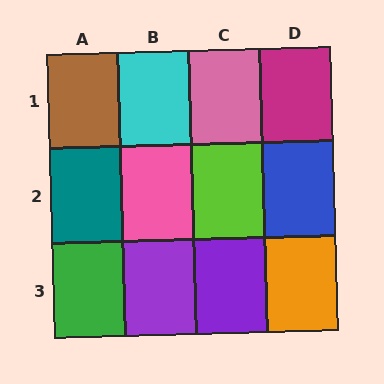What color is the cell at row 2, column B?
Pink.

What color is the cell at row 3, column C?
Purple.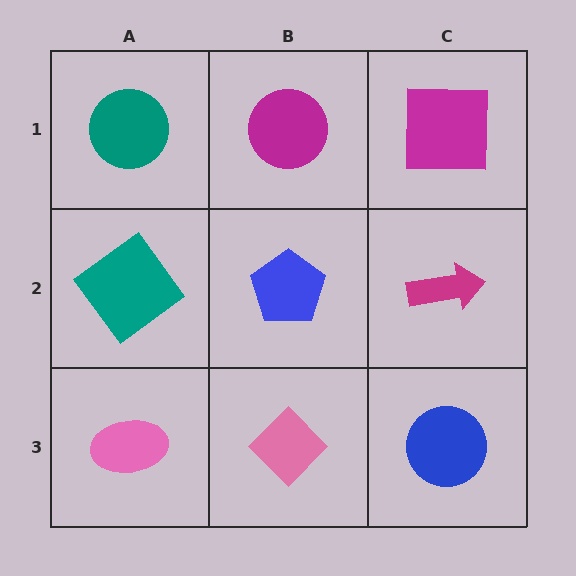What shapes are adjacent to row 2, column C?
A magenta square (row 1, column C), a blue circle (row 3, column C), a blue pentagon (row 2, column B).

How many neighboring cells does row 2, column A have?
3.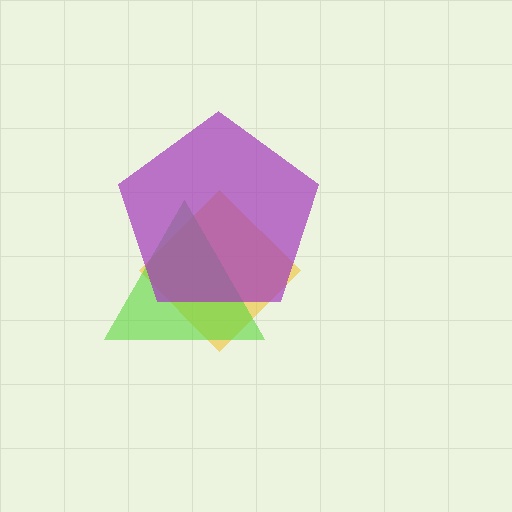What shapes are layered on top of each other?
The layered shapes are: a yellow diamond, a lime triangle, a purple pentagon.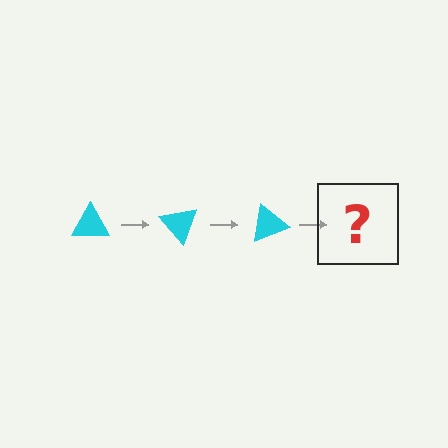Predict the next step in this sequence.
The next step is a cyan triangle rotated 150 degrees.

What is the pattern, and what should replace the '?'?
The pattern is that the triangle rotates 50 degrees each step. The '?' should be a cyan triangle rotated 150 degrees.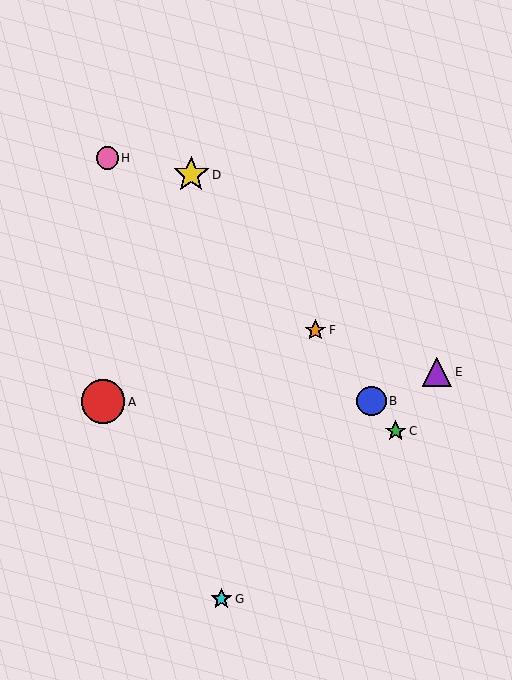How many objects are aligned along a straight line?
4 objects (B, C, D, F) are aligned along a straight line.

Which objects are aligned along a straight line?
Objects B, C, D, F are aligned along a straight line.